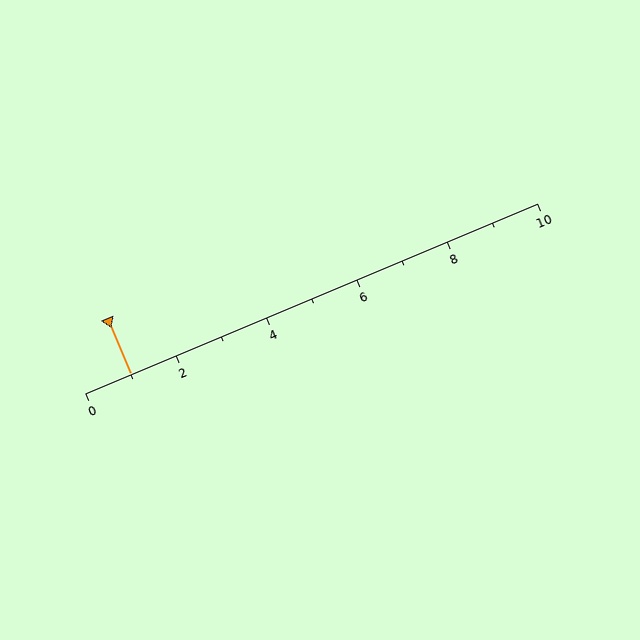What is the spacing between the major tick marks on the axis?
The major ticks are spaced 2 apart.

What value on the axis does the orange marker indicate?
The marker indicates approximately 1.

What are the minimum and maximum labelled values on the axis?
The axis runs from 0 to 10.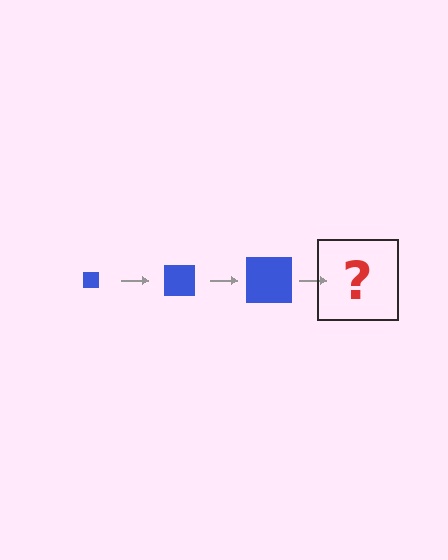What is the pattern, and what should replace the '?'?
The pattern is that the square gets progressively larger each step. The '?' should be a blue square, larger than the previous one.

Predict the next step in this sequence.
The next step is a blue square, larger than the previous one.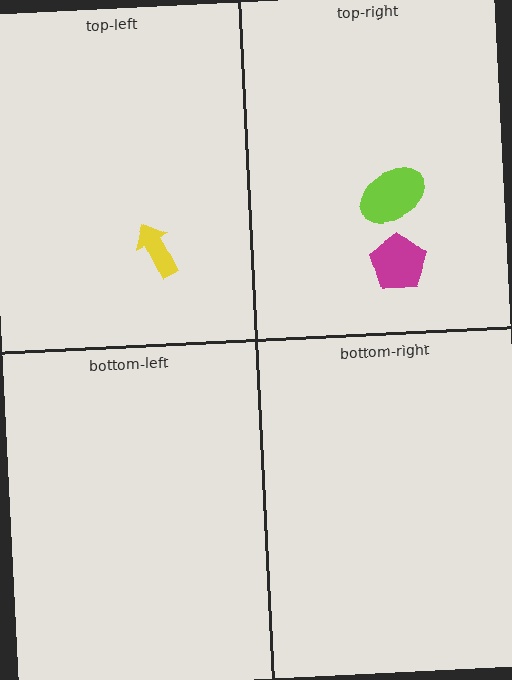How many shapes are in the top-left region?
1.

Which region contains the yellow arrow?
The top-left region.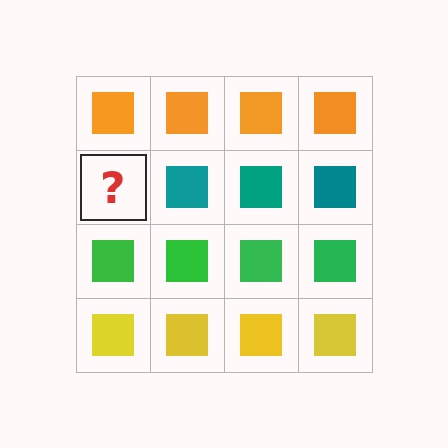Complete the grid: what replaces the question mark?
The question mark should be replaced with a teal square.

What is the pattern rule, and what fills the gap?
The rule is that each row has a consistent color. The gap should be filled with a teal square.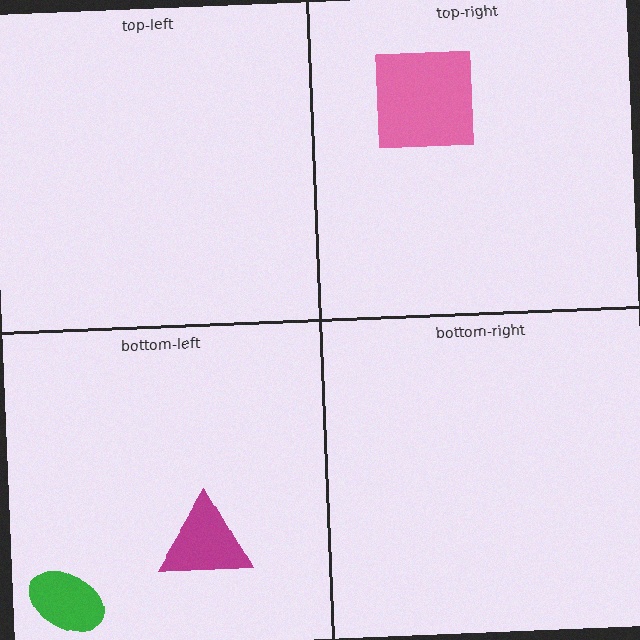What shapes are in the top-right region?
The pink square.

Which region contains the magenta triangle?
The bottom-left region.